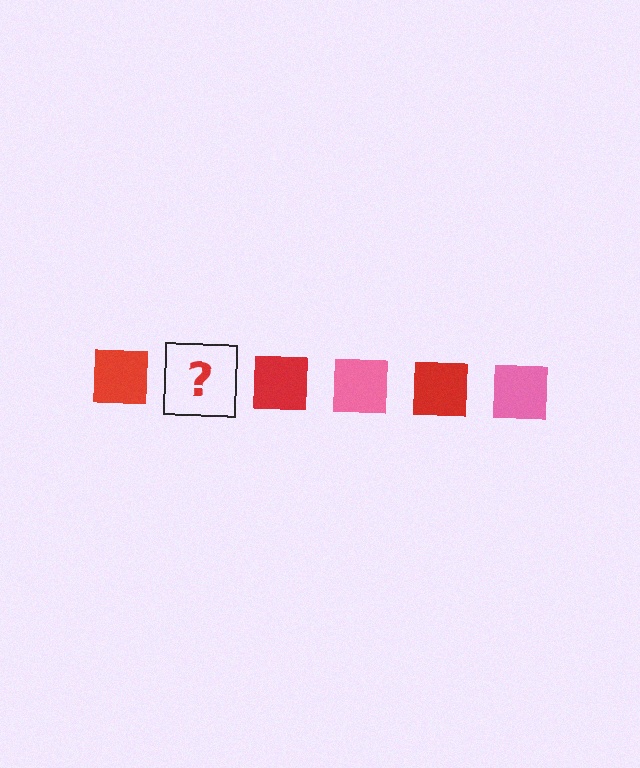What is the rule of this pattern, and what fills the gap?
The rule is that the pattern cycles through red, pink squares. The gap should be filled with a pink square.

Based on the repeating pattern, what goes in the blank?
The blank should be a pink square.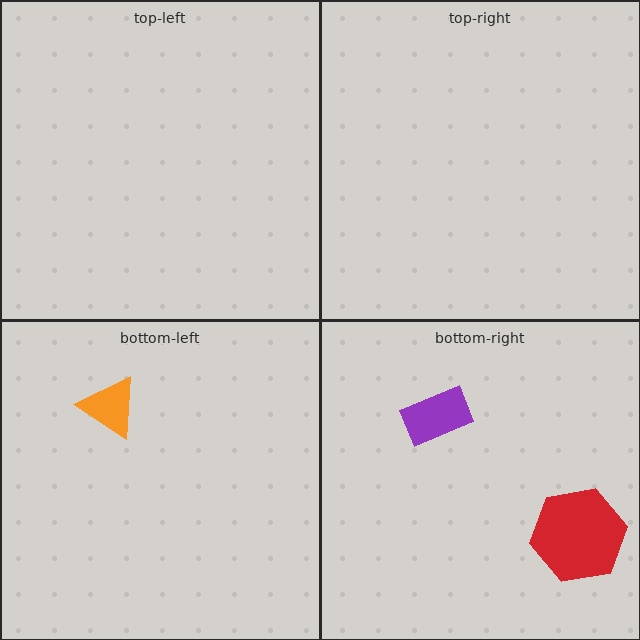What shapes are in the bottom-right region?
The purple rectangle, the red hexagon.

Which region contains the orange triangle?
The bottom-left region.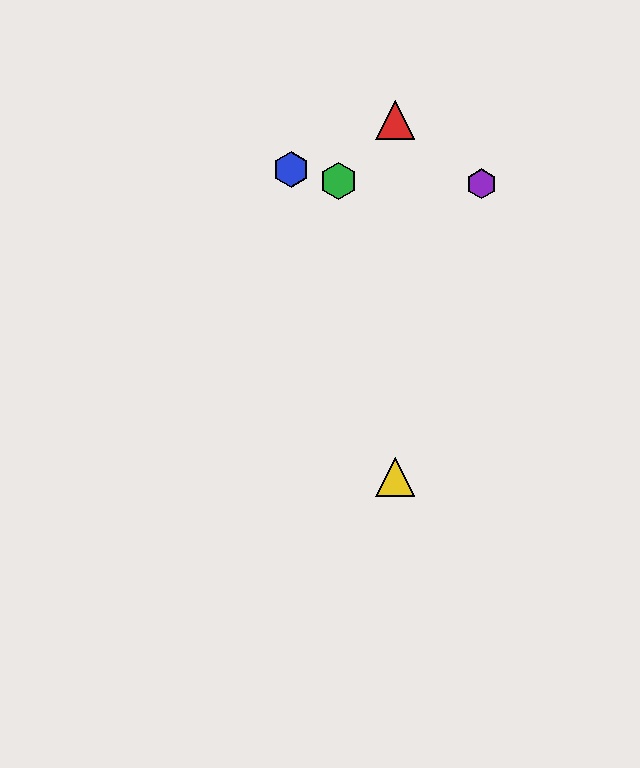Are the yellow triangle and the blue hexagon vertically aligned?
No, the yellow triangle is at x≈395 and the blue hexagon is at x≈291.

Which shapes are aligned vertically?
The red triangle, the yellow triangle are aligned vertically.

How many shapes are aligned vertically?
2 shapes (the red triangle, the yellow triangle) are aligned vertically.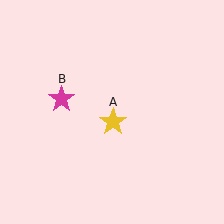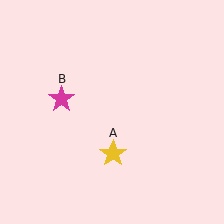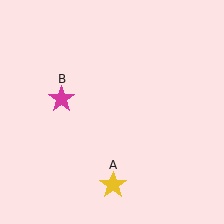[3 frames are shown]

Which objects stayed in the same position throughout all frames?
Magenta star (object B) remained stationary.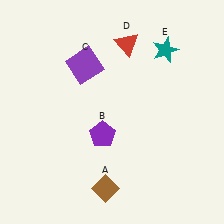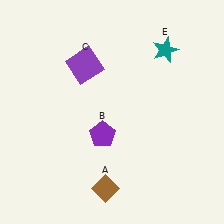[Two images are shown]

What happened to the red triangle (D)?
The red triangle (D) was removed in Image 2. It was in the top-right area of Image 1.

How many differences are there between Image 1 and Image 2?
There is 1 difference between the two images.